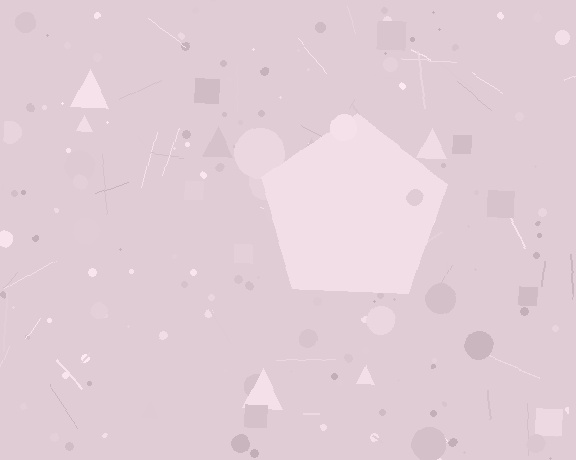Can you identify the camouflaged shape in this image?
The camouflaged shape is a pentagon.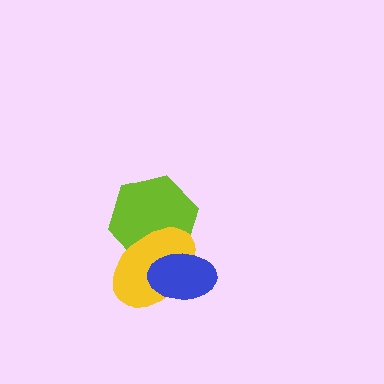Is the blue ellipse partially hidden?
No, no other shape covers it.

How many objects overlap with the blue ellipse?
2 objects overlap with the blue ellipse.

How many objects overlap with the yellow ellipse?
2 objects overlap with the yellow ellipse.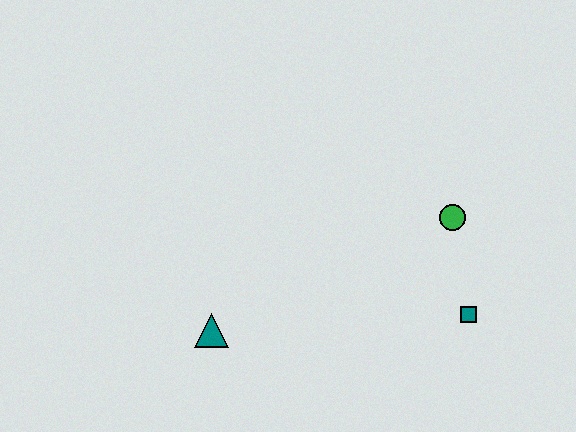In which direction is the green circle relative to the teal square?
The green circle is above the teal square.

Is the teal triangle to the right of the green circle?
No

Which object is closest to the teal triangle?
The teal square is closest to the teal triangle.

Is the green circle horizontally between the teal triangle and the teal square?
Yes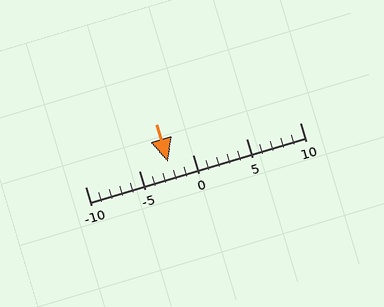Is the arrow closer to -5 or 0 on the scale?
The arrow is closer to 0.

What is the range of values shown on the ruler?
The ruler shows values from -10 to 10.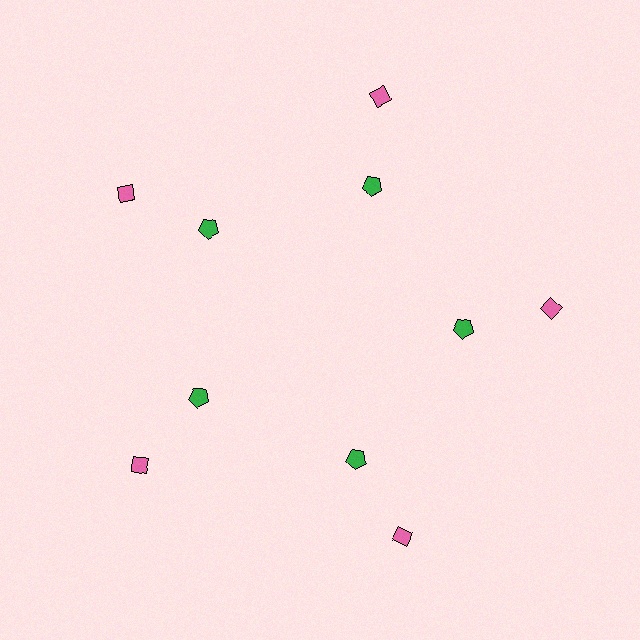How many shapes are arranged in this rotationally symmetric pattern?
There are 10 shapes, arranged in 5 groups of 2.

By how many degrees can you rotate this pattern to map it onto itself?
The pattern maps onto itself every 72 degrees of rotation.